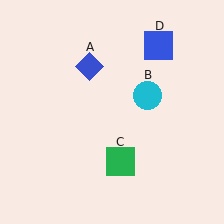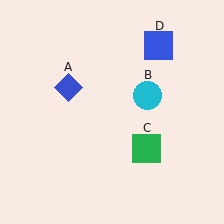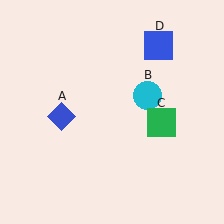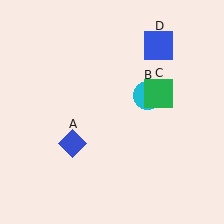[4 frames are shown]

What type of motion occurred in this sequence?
The blue diamond (object A), green square (object C) rotated counterclockwise around the center of the scene.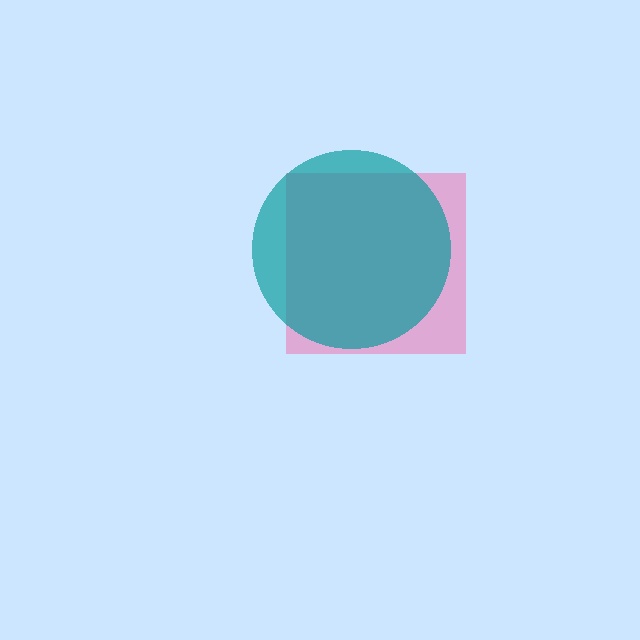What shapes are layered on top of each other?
The layered shapes are: a pink square, a teal circle.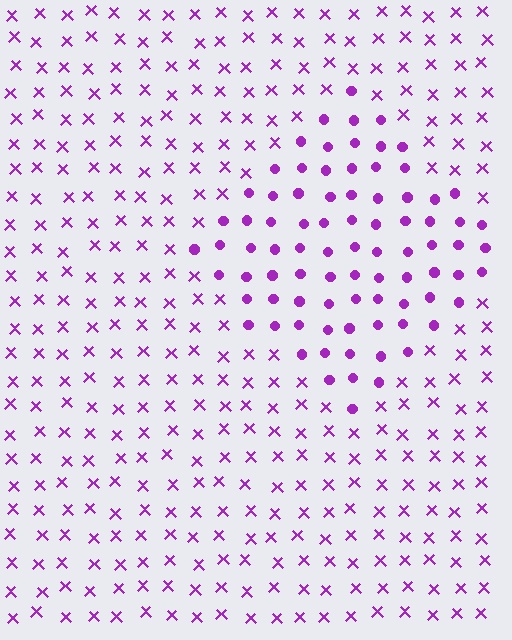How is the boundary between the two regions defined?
The boundary is defined by a change in element shape: circles inside vs. X marks outside. All elements share the same color and spacing.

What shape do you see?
I see a diamond.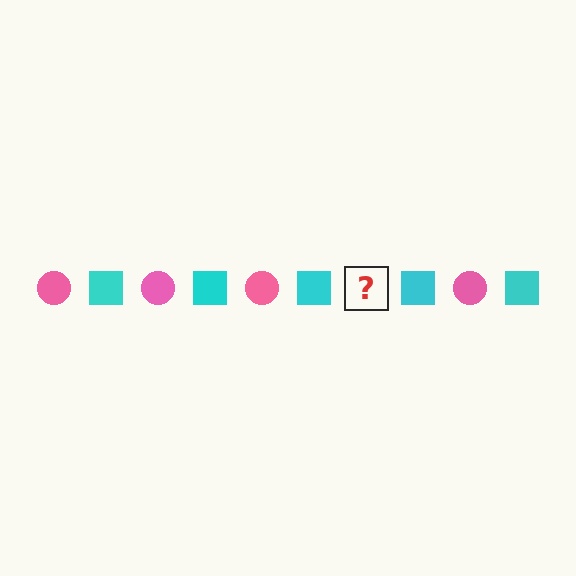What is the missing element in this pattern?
The missing element is a pink circle.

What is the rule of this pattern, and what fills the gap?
The rule is that the pattern alternates between pink circle and cyan square. The gap should be filled with a pink circle.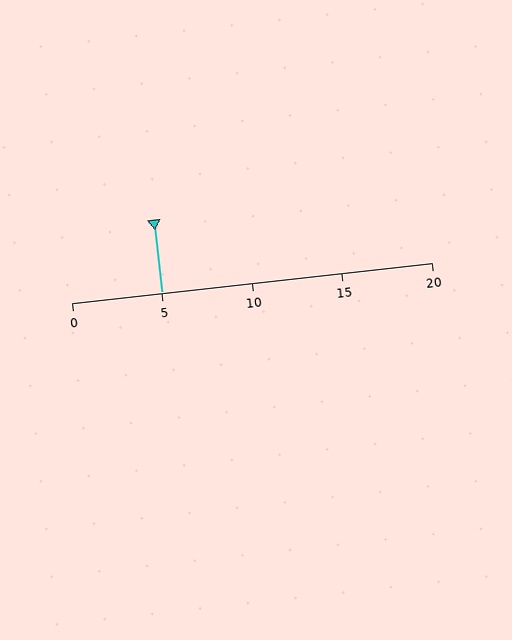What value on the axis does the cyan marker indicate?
The marker indicates approximately 5.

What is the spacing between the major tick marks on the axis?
The major ticks are spaced 5 apart.